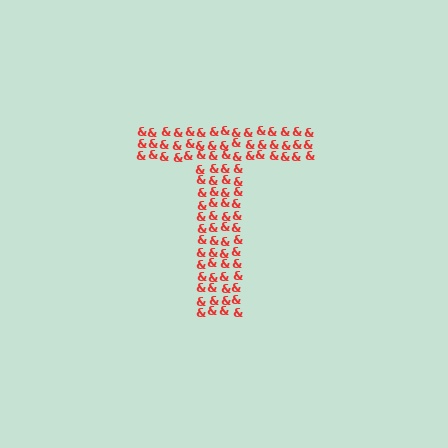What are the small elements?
The small elements are ampersands.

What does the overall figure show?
The overall figure shows the letter T.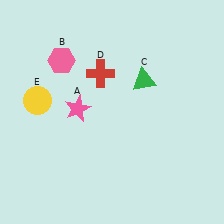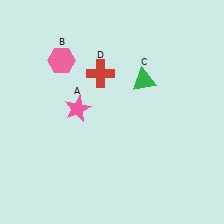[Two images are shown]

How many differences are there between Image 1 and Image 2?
There is 1 difference between the two images.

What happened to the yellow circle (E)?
The yellow circle (E) was removed in Image 2. It was in the top-left area of Image 1.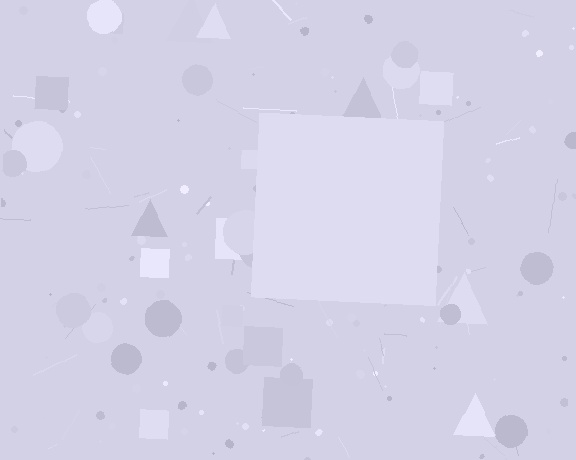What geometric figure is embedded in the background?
A square is embedded in the background.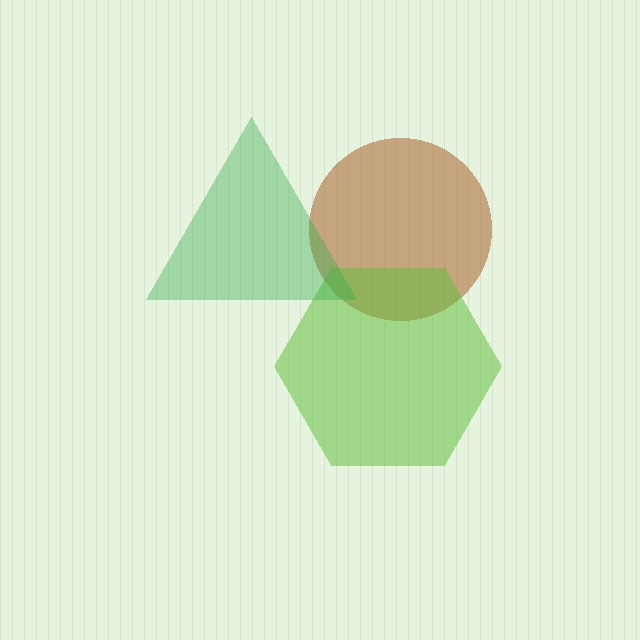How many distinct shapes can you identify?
There are 3 distinct shapes: a brown circle, a lime hexagon, a green triangle.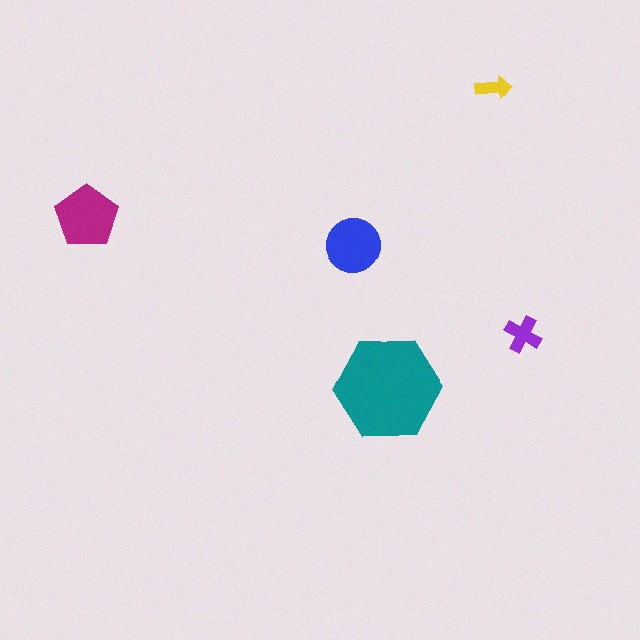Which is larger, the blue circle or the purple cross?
The blue circle.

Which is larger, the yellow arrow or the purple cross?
The purple cross.